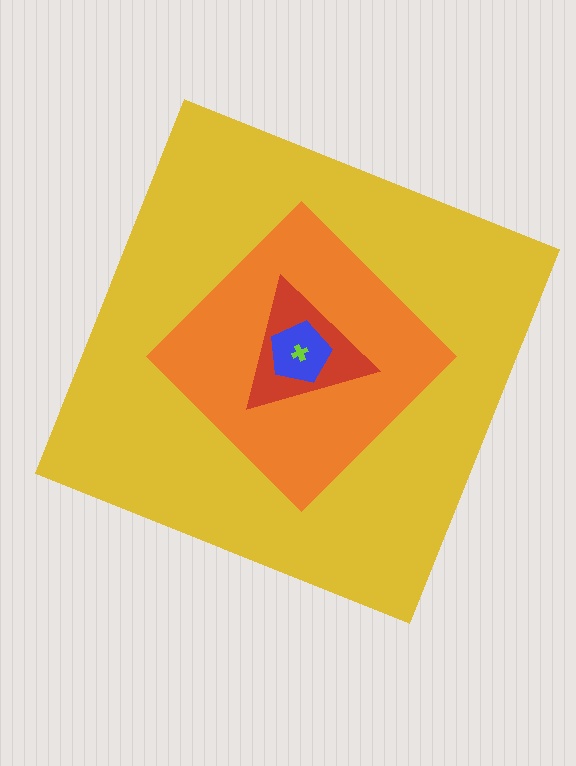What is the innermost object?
The lime cross.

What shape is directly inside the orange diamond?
The red triangle.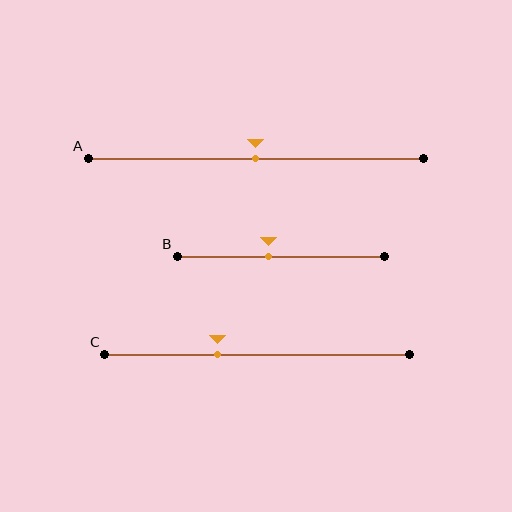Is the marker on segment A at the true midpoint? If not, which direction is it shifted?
Yes, the marker on segment A is at the true midpoint.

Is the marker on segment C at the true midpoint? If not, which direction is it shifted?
No, the marker on segment C is shifted to the left by about 13% of the segment length.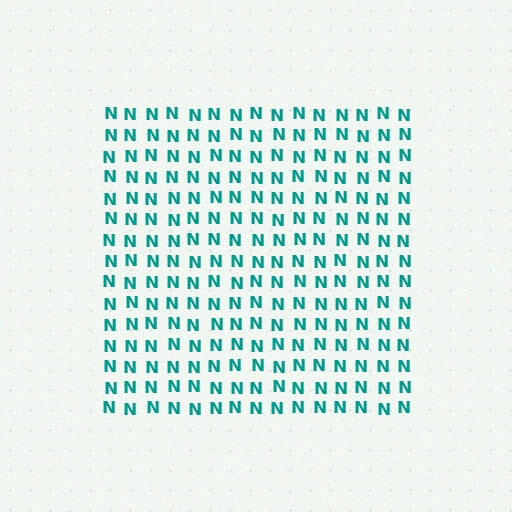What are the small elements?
The small elements are letter N's.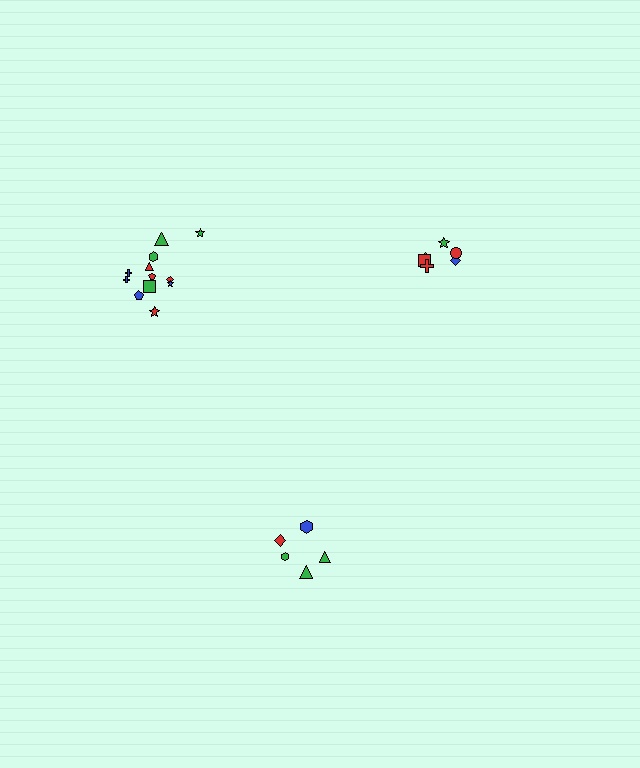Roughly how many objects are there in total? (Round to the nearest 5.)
Roughly 25 objects in total.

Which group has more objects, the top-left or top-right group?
The top-left group.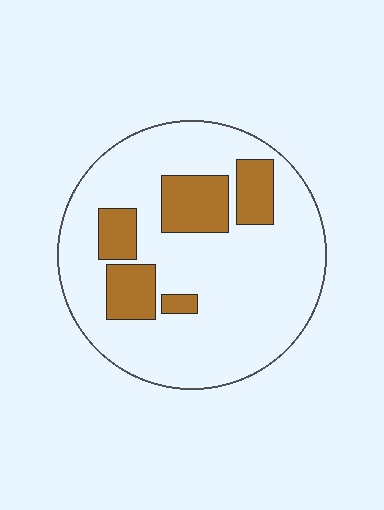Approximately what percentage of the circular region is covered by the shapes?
Approximately 20%.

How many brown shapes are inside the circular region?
5.